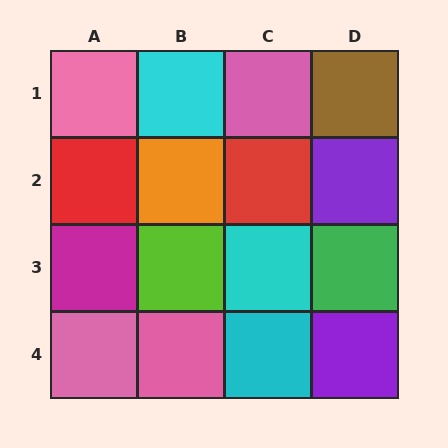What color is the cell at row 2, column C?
Red.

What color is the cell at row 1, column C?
Pink.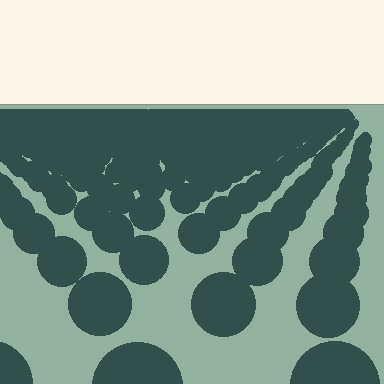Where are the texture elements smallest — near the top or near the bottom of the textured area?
Near the top.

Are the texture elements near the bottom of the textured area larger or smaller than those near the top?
Larger. Near the bottom, elements are closer to the viewer and appear at a bigger on-screen size.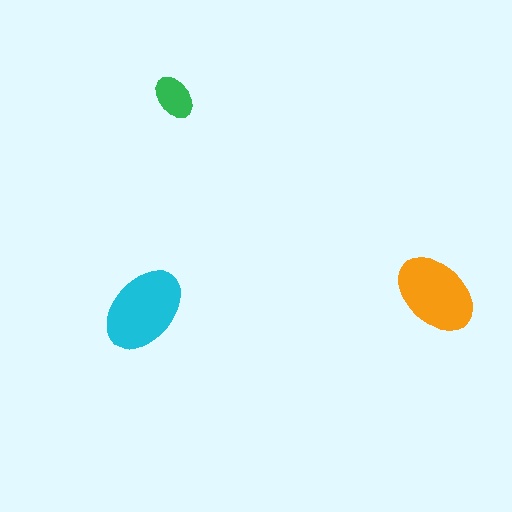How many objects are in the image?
There are 3 objects in the image.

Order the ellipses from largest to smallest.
the cyan one, the orange one, the green one.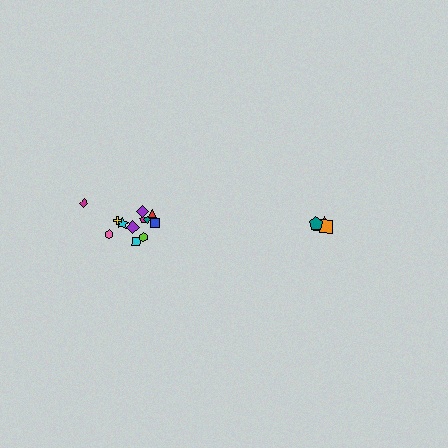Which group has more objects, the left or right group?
The left group.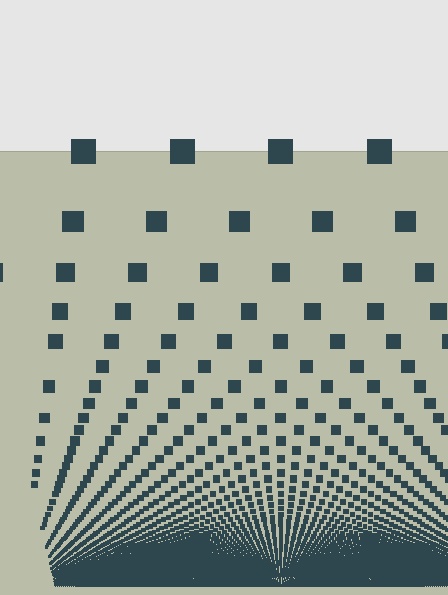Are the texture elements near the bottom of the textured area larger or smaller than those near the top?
Smaller. The gradient is inverted — elements near the bottom are smaller and denser.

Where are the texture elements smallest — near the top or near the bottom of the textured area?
Near the bottom.